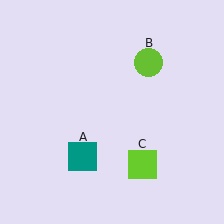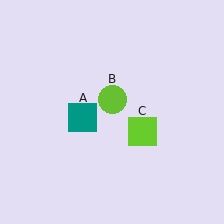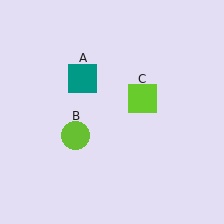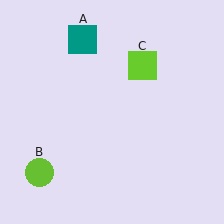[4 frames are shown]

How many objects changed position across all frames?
3 objects changed position: teal square (object A), lime circle (object B), lime square (object C).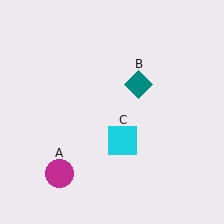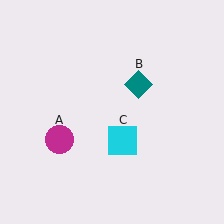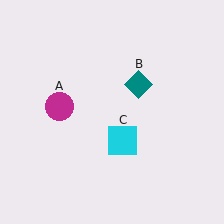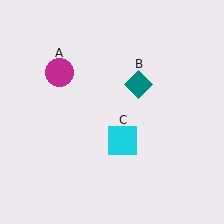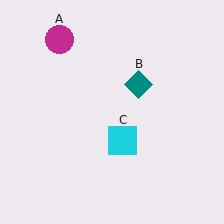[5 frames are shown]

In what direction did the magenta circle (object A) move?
The magenta circle (object A) moved up.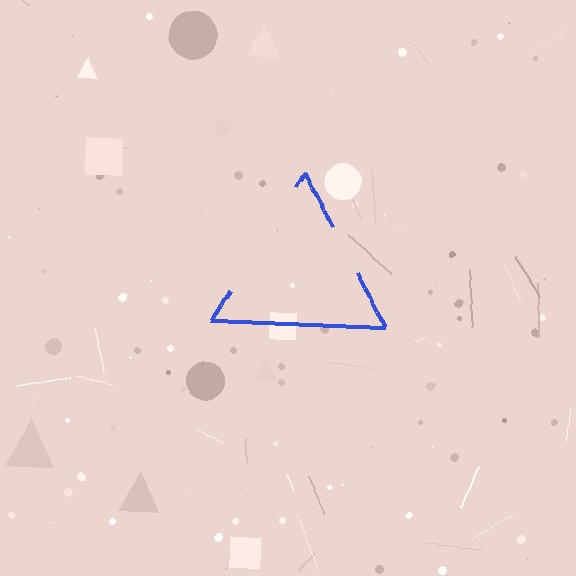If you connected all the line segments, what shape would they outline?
They would outline a triangle.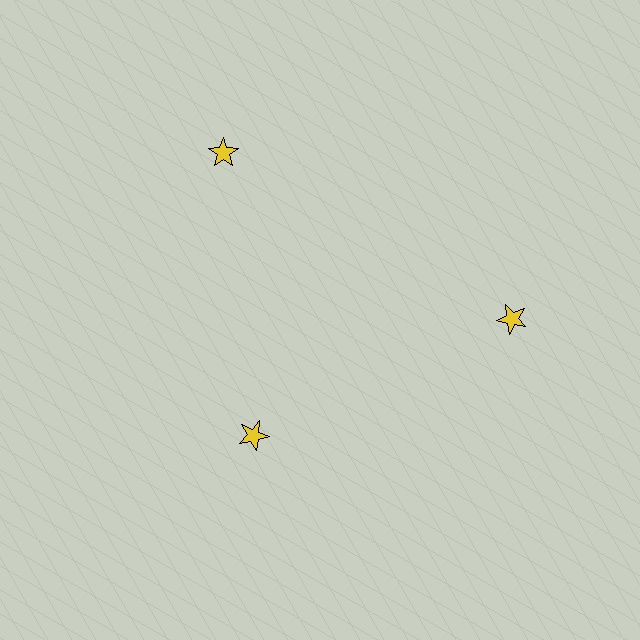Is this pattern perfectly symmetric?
No. The 3 yellow stars are arranged in a ring, but one element near the 7 o'clock position is pulled inward toward the center, breaking the 3-fold rotational symmetry.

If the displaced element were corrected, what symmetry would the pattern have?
It would have 3-fold rotational symmetry — the pattern would map onto itself every 120 degrees.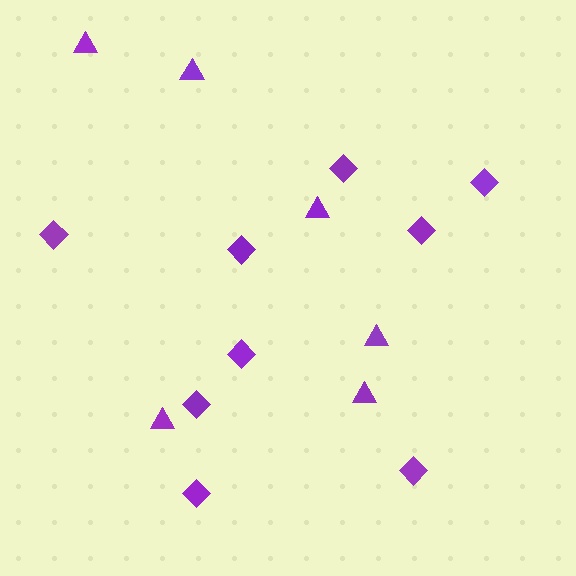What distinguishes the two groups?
There are 2 groups: one group of diamonds (9) and one group of triangles (6).